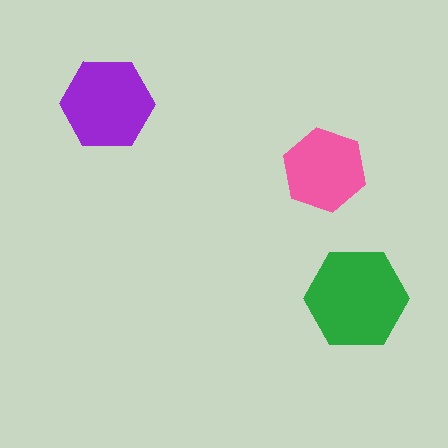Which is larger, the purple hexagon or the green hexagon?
The green one.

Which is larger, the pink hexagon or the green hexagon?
The green one.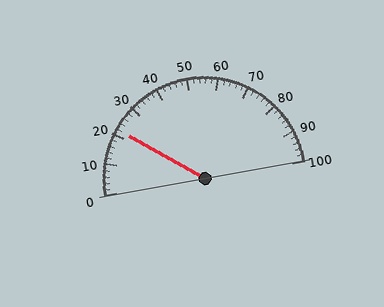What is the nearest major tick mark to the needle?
The nearest major tick mark is 20.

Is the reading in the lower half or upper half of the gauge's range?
The reading is in the lower half of the range (0 to 100).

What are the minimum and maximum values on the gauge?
The gauge ranges from 0 to 100.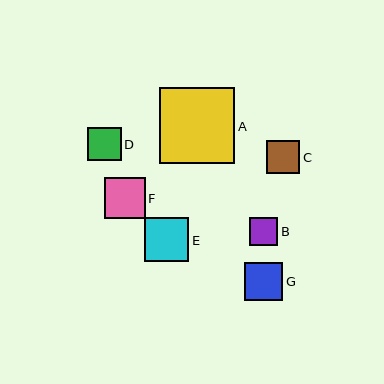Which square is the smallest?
Square B is the smallest with a size of approximately 29 pixels.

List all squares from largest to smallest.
From largest to smallest: A, E, F, G, D, C, B.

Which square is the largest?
Square A is the largest with a size of approximately 76 pixels.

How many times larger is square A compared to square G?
Square A is approximately 2.0 times the size of square G.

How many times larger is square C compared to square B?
Square C is approximately 1.2 times the size of square B.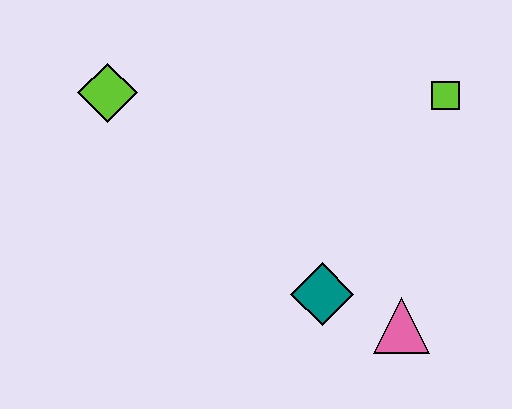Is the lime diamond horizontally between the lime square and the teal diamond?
No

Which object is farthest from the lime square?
The lime diamond is farthest from the lime square.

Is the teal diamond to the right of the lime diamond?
Yes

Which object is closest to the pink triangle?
The teal diamond is closest to the pink triangle.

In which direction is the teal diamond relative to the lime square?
The teal diamond is below the lime square.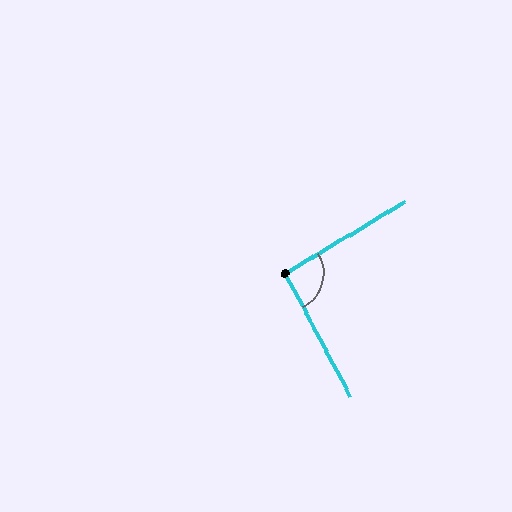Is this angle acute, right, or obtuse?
It is approximately a right angle.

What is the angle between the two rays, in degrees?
Approximately 93 degrees.